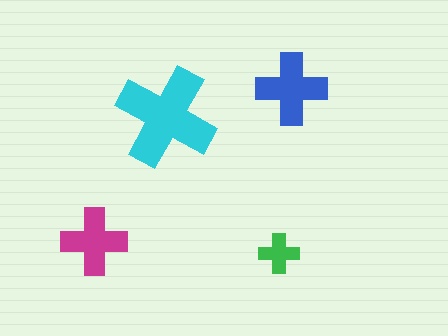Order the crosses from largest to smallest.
the cyan one, the blue one, the magenta one, the green one.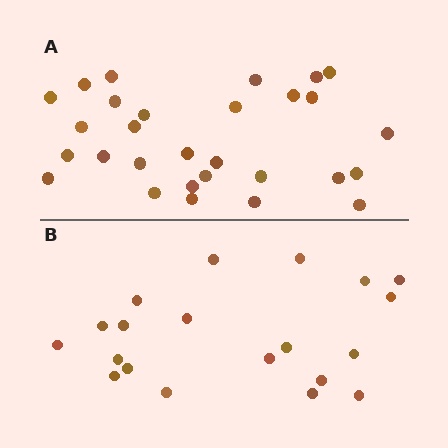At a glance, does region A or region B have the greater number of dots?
Region A (the top region) has more dots.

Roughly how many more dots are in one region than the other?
Region A has roughly 8 or so more dots than region B.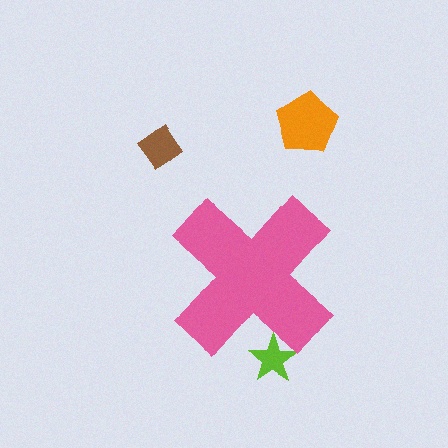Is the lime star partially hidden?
Yes, the lime star is partially hidden behind the pink cross.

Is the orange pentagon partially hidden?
No, the orange pentagon is fully visible.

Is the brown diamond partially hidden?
No, the brown diamond is fully visible.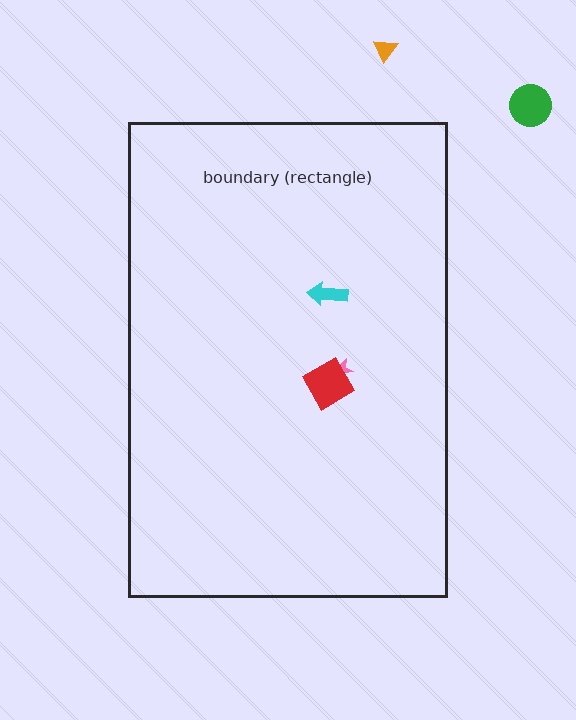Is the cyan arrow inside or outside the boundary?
Inside.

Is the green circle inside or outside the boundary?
Outside.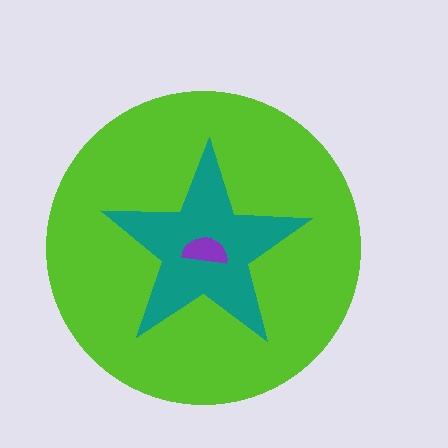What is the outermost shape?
The lime circle.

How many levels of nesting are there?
3.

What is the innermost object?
The purple semicircle.